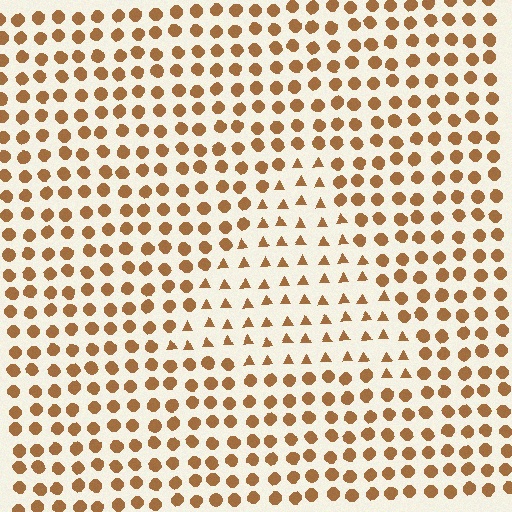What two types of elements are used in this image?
The image uses triangles inside the triangle region and circles outside it.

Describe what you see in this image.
The image is filled with small brown elements arranged in a uniform grid. A triangle-shaped region contains triangles, while the surrounding area contains circles. The boundary is defined purely by the change in element shape.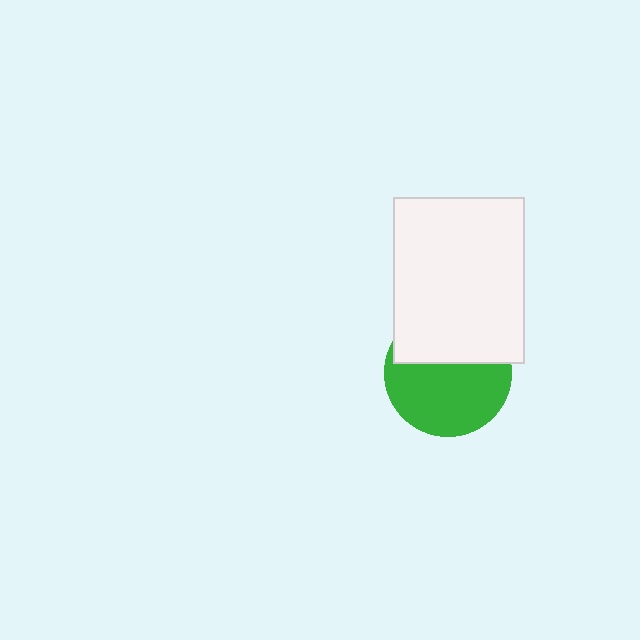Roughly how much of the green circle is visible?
About half of it is visible (roughly 60%).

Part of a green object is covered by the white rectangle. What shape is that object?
It is a circle.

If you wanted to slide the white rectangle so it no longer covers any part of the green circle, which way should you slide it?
Slide it up — that is the most direct way to separate the two shapes.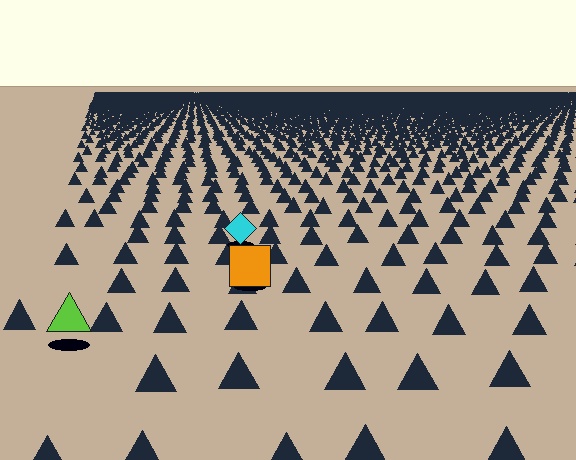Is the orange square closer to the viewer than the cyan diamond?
Yes. The orange square is closer — you can tell from the texture gradient: the ground texture is coarser near it.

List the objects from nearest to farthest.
From nearest to farthest: the lime triangle, the orange square, the cyan diamond.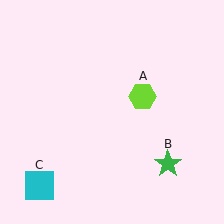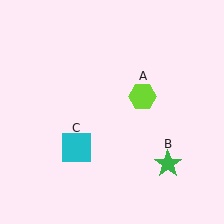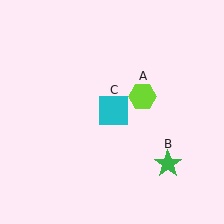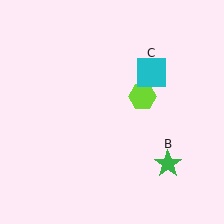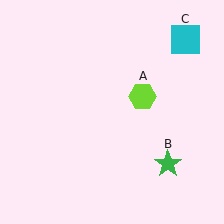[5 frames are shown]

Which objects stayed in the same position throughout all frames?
Lime hexagon (object A) and green star (object B) remained stationary.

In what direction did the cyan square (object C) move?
The cyan square (object C) moved up and to the right.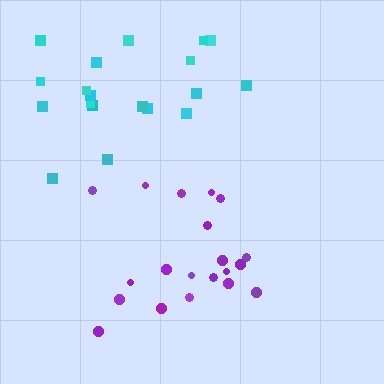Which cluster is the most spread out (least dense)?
Purple.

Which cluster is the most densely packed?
Cyan.